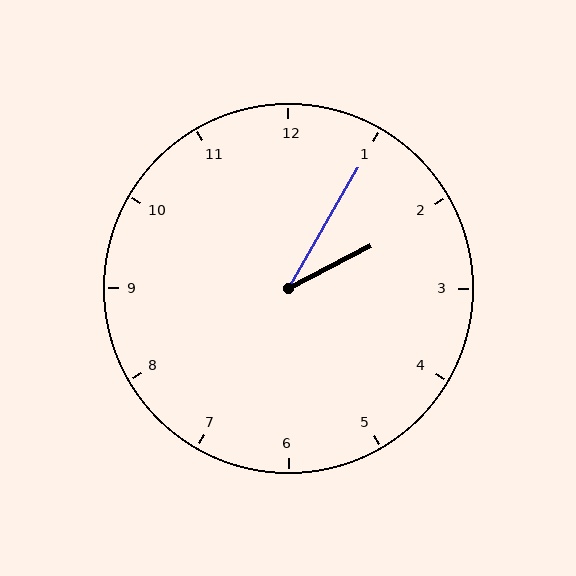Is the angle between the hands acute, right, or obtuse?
It is acute.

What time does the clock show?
2:05.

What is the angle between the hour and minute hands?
Approximately 32 degrees.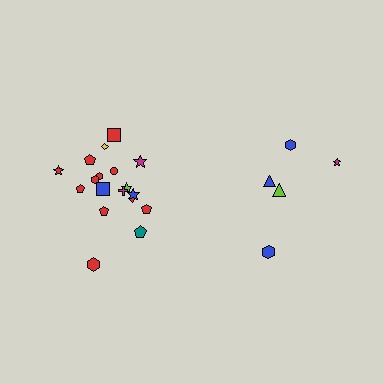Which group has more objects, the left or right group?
The left group.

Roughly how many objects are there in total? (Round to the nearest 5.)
Roughly 25 objects in total.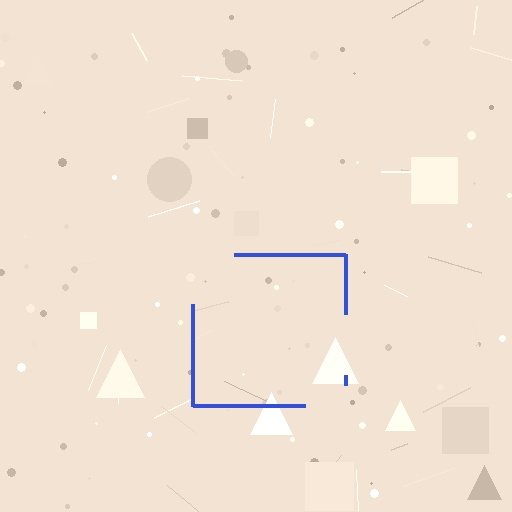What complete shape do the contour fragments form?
The contour fragments form a square.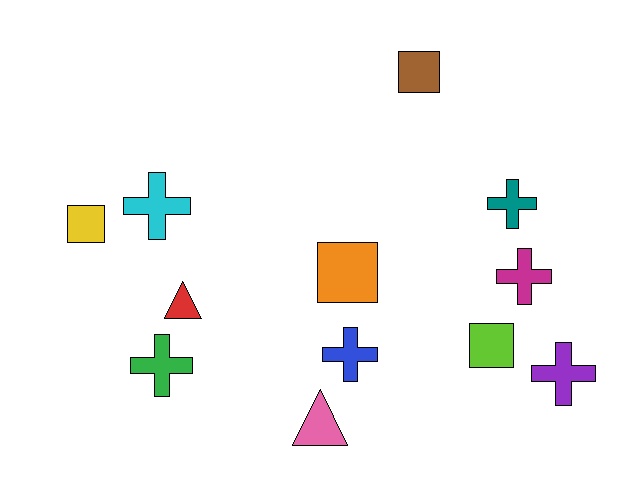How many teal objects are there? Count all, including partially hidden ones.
There is 1 teal object.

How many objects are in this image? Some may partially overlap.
There are 12 objects.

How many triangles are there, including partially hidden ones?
There are 2 triangles.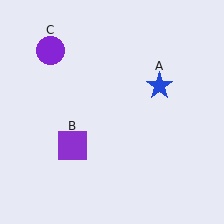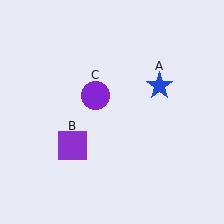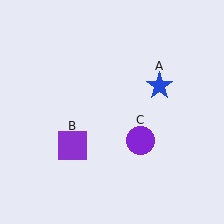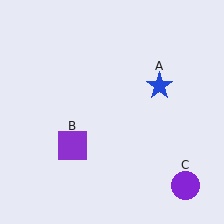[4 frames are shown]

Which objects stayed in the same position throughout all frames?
Blue star (object A) and purple square (object B) remained stationary.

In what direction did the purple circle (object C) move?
The purple circle (object C) moved down and to the right.